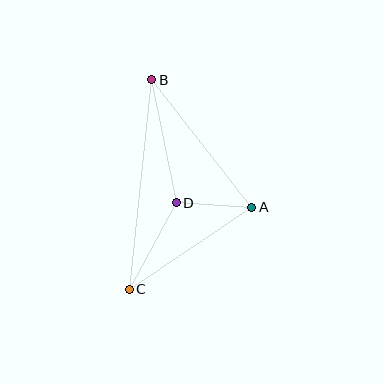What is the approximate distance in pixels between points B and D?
The distance between B and D is approximately 125 pixels.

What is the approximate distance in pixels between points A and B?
The distance between A and B is approximately 162 pixels.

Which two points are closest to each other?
Points A and D are closest to each other.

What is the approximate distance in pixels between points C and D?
The distance between C and D is approximately 99 pixels.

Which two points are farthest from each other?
Points B and C are farthest from each other.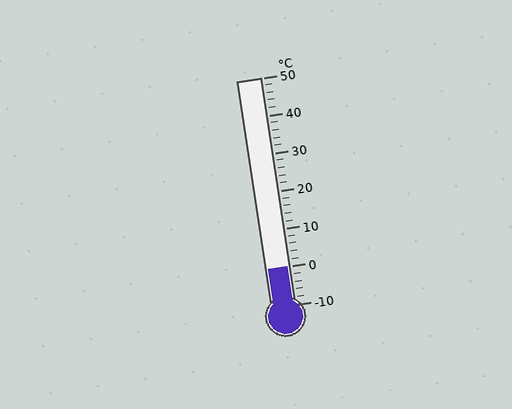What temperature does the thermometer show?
The thermometer shows approximately 0°C.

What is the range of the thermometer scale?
The thermometer scale ranges from -10°C to 50°C.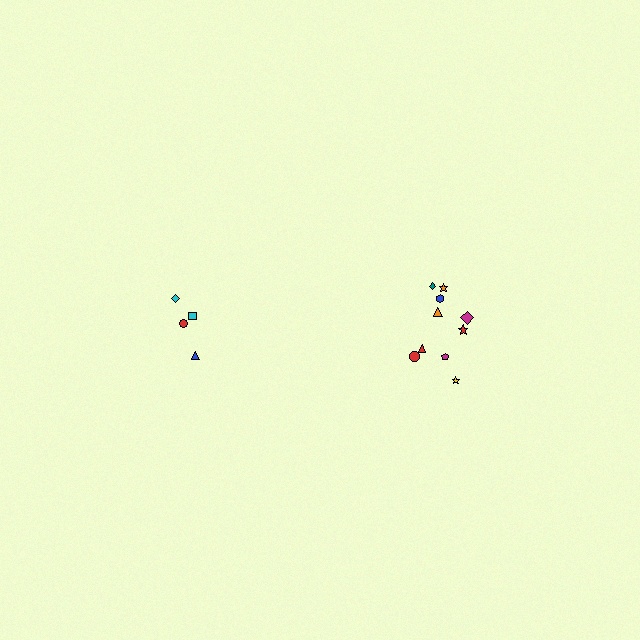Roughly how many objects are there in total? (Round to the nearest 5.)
Roughly 15 objects in total.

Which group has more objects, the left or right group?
The right group.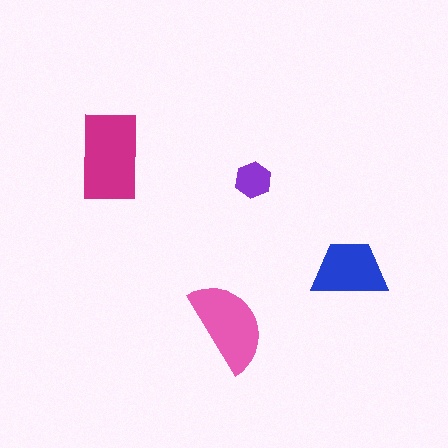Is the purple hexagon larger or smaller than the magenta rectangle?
Smaller.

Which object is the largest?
The magenta rectangle.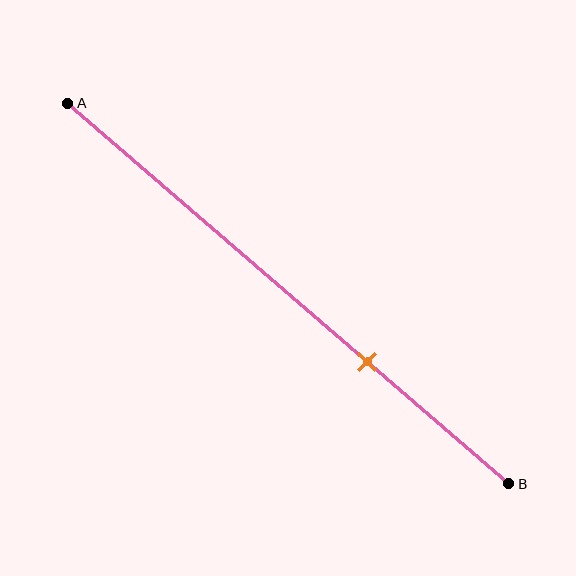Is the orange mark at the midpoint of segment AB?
No, the mark is at about 70% from A, not at the 50% midpoint.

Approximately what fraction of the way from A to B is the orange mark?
The orange mark is approximately 70% of the way from A to B.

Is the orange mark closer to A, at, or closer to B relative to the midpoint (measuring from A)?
The orange mark is closer to point B than the midpoint of segment AB.